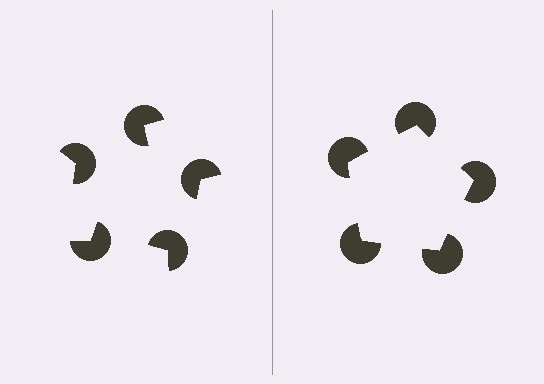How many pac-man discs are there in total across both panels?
10 — 5 on each side.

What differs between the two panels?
The pac-man discs are positioned identically on both sides; only the wedge orientations differ. On the right they align to a pentagon; on the left they are misaligned.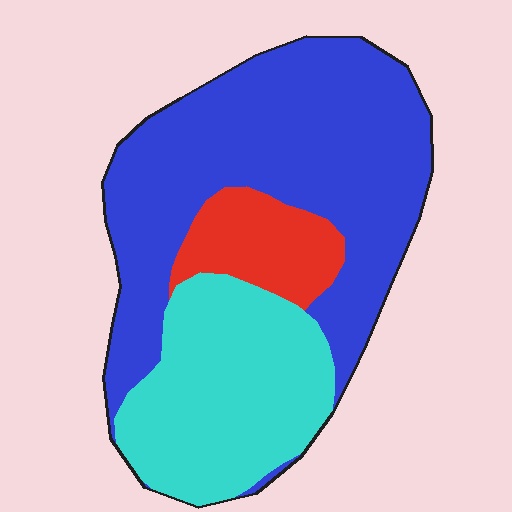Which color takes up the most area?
Blue, at roughly 55%.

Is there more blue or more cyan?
Blue.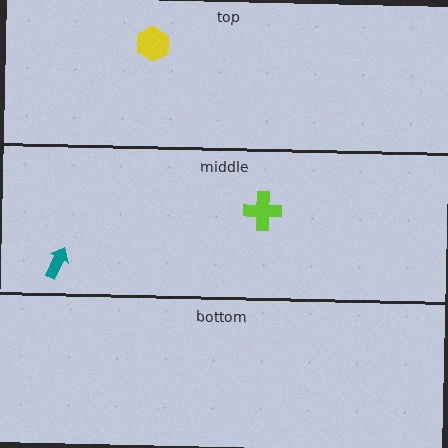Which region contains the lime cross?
The middle region.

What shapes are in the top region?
The yellow hexagon.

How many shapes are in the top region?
1.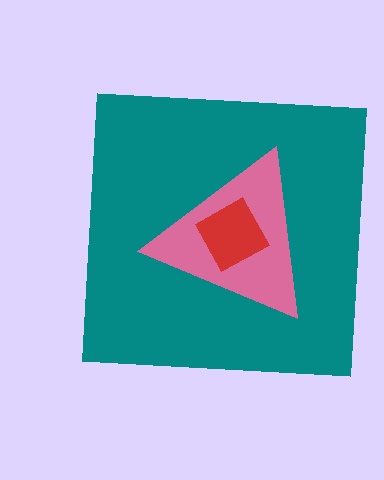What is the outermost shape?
The teal square.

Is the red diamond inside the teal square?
Yes.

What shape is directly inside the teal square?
The pink triangle.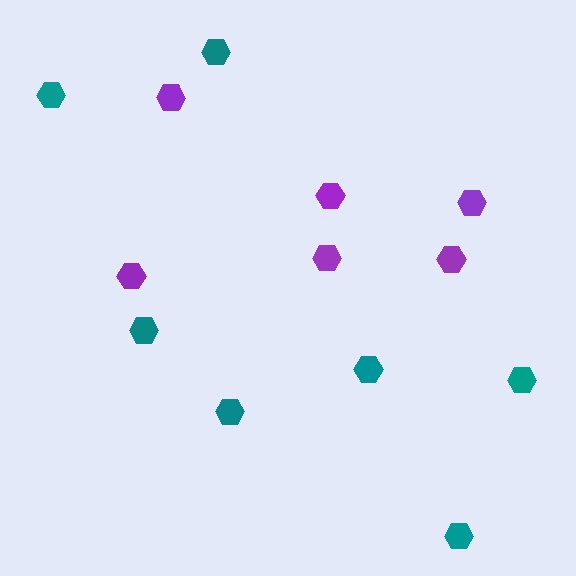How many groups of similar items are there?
There are 2 groups: one group of purple hexagons (6) and one group of teal hexagons (7).